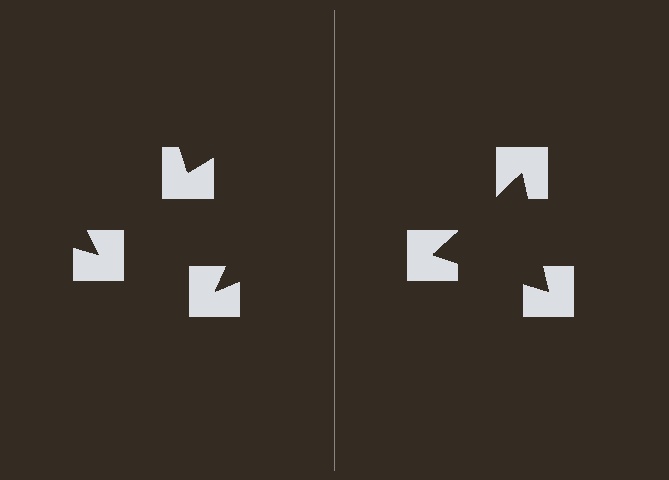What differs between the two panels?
The notched squares are positioned identically on both sides; only the wedge orientations differ. On the right they align to a triangle; on the left they are misaligned.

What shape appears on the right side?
An illusory triangle.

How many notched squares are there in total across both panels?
6 — 3 on each side.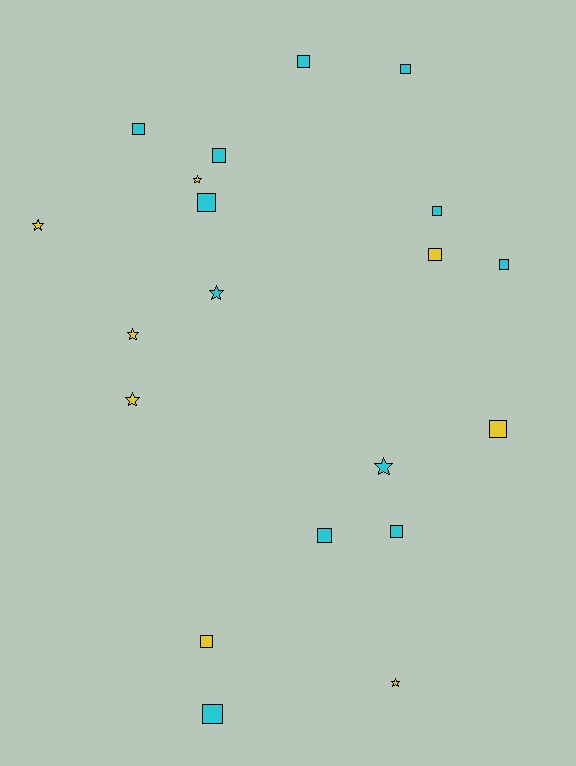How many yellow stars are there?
There are 5 yellow stars.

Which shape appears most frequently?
Square, with 13 objects.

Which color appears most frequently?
Cyan, with 12 objects.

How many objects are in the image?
There are 20 objects.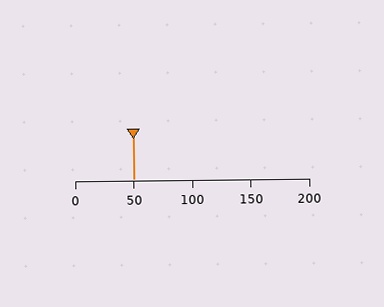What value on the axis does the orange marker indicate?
The marker indicates approximately 50.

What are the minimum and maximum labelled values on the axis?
The axis runs from 0 to 200.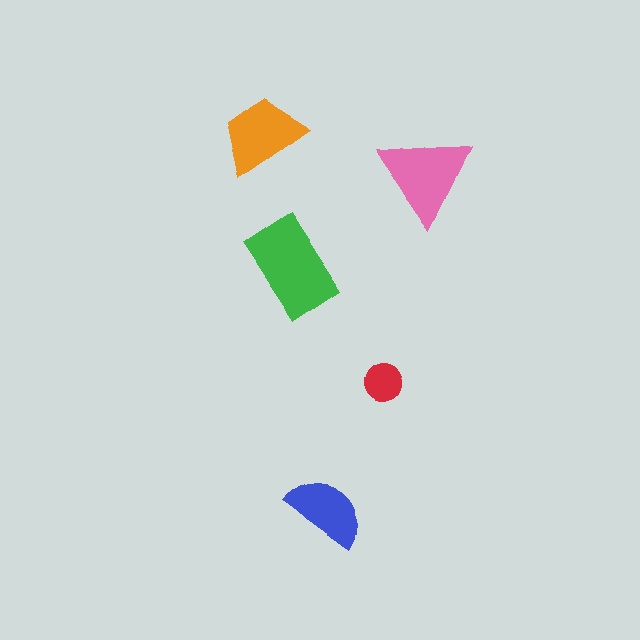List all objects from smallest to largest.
The red circle, the blue semicircle, the orange trapezoid, the pink triangle, the green rectangle.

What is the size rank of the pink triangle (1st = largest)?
2nd.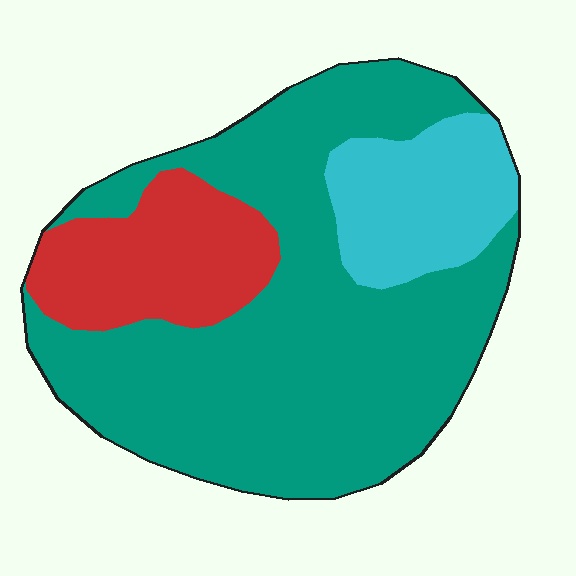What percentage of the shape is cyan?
Cyan covers roughly 15% of the shape.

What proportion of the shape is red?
Red covers 18% of the shape.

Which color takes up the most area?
Teal, at roughly 65%.